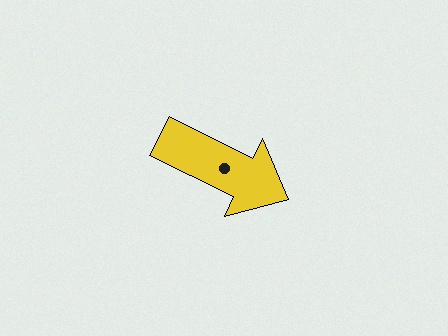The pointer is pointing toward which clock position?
Roughly 4 o'clock.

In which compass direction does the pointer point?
Southeast.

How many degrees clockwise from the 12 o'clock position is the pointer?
Approximately 116 degrees.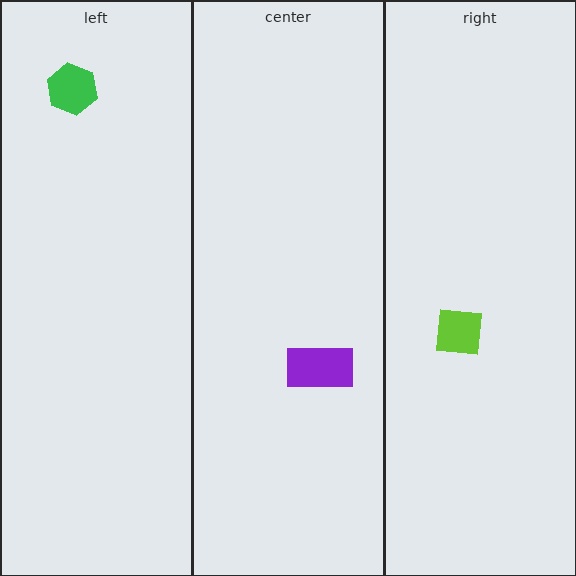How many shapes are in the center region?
1.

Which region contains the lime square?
The right region.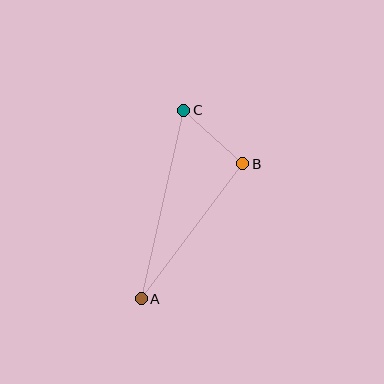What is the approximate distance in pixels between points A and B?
The distance between A and B is approximately 169 pixels.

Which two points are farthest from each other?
Points A and C are farthest from each other.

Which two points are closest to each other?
Points B and C are closest to each other.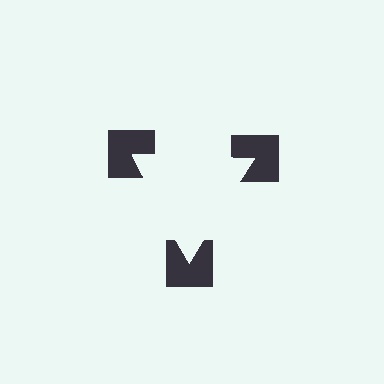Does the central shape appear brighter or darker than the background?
It typically appears slightly brighter than the background, even though no actual brightness change is drawn.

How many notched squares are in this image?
There are 3 — one at each vertex of the illusory triangle.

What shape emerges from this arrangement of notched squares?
An illusory triangle — its edges are inferred from the aligned wedge cuts in the notched squares, not physically drawn.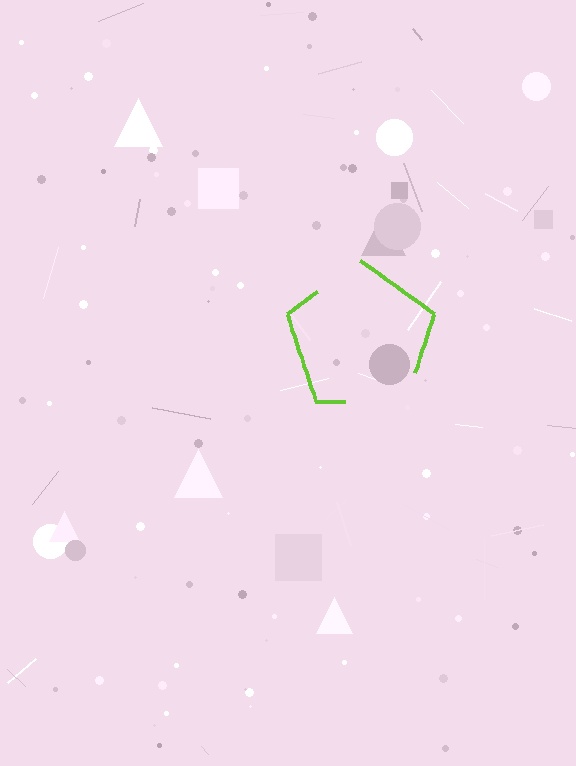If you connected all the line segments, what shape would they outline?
They would outline a pentagon.